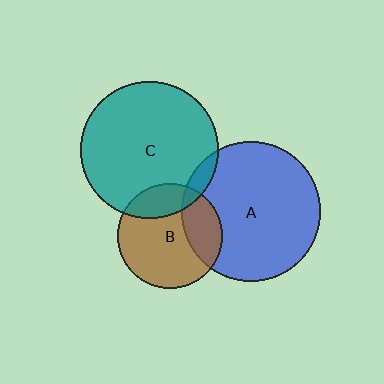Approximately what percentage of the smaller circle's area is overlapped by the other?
Approximately 25%.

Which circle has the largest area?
Circle A (blue).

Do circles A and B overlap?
Yes.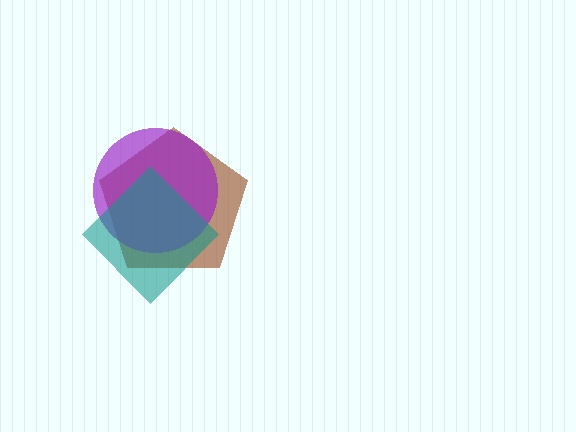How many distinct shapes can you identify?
There are 3 distinct shapes: a brown pentagon, a purple circle, a teal diamond.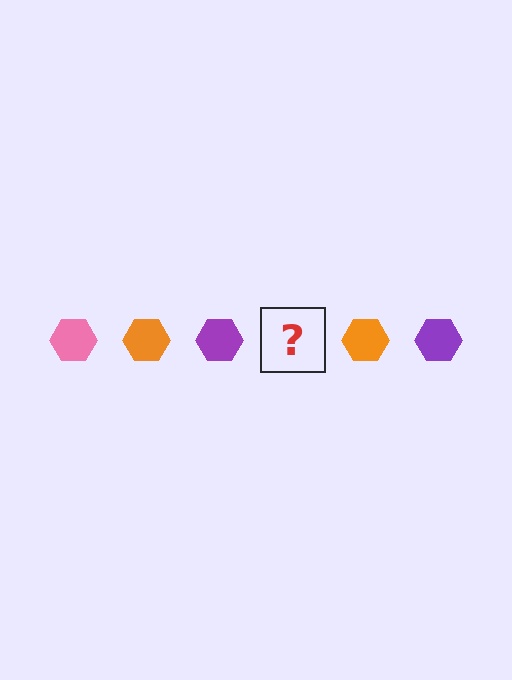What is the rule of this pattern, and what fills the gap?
The rule is that the pattern cycles through pink, orange, purple hexagons. The gap should be filled with a pink hexagon.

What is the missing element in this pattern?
The missing element is a pink hexagon.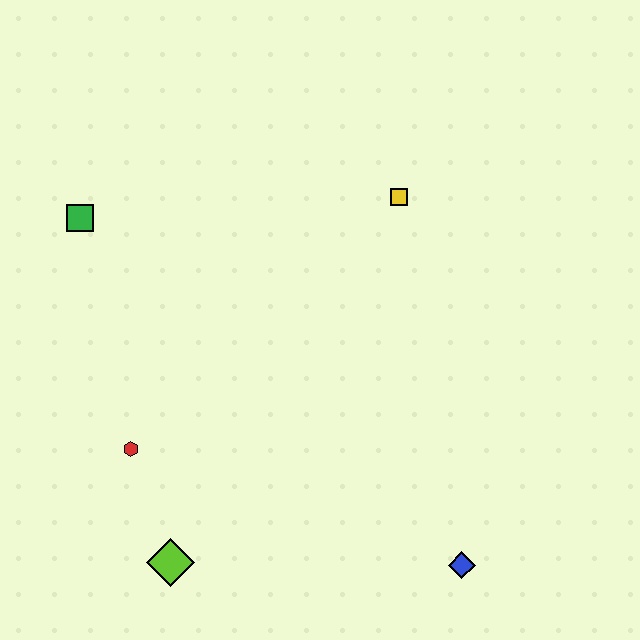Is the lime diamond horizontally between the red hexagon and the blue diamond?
Yes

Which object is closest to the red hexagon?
The lime diamond is closest to the red hexagon.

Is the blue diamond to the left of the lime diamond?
No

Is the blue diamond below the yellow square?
Yes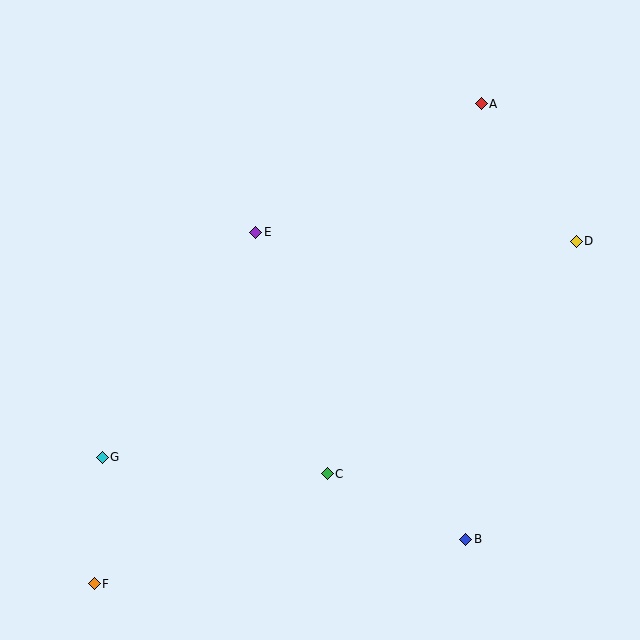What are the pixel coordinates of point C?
Point C is at (327, 474).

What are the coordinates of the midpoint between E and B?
The midpoint between E and B is at (361, 386).